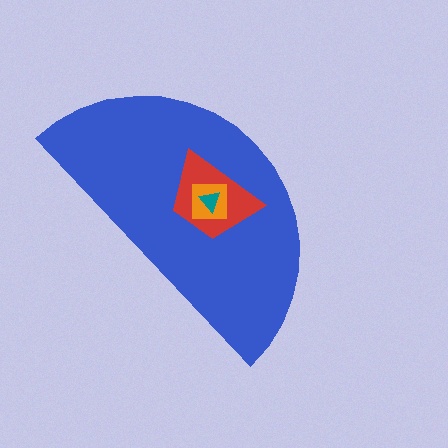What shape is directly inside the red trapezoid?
The orange square.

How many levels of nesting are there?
4.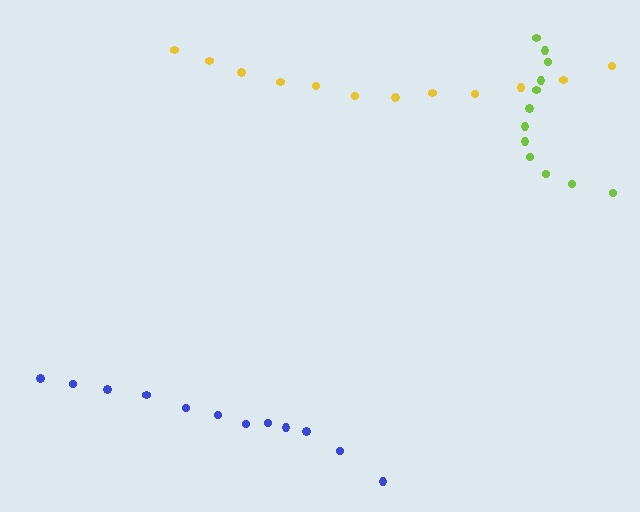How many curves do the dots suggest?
There are 3 distinct paths.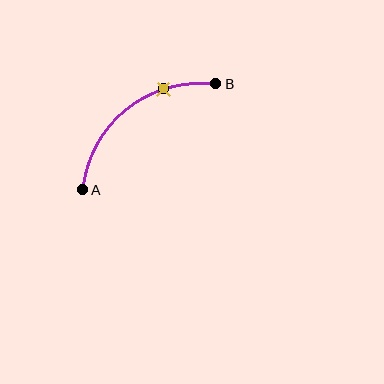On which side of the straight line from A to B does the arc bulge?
The arc bulges above and to the left of the straight line connecting A and B.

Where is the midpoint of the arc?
The arc midpoint is the point on the curve farthest from the straight line joining A and B. It sits above and to the left of that line.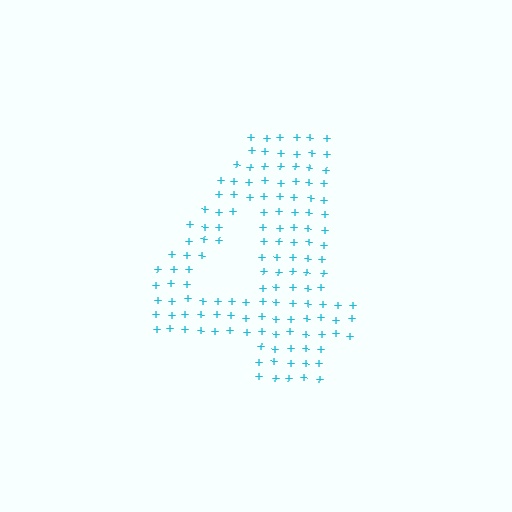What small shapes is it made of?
It is made of small plus signs.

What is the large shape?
The large shape is the digit 4.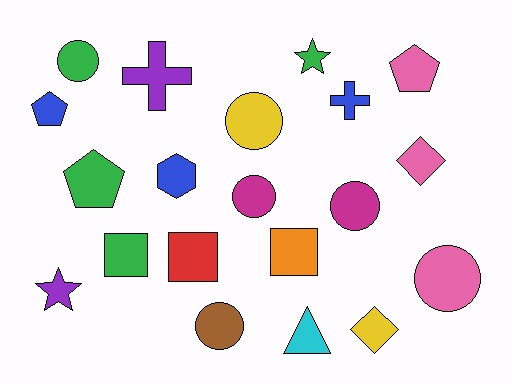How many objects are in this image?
There are 20 objects.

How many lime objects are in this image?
There are no lime objects.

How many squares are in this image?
There are 3 squares.